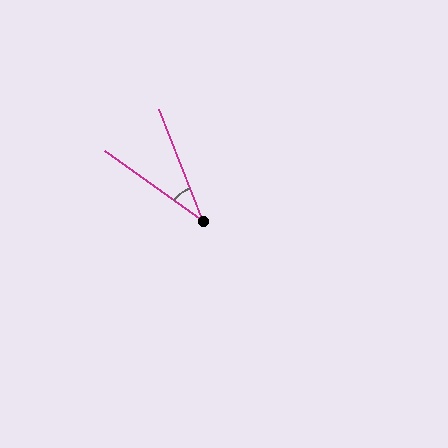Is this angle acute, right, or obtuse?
It is acute.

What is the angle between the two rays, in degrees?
Approximately 33 degrees.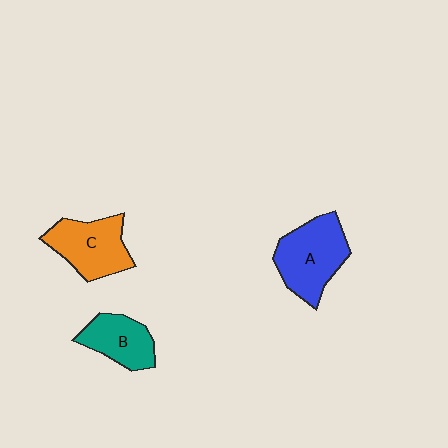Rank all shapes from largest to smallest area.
From largest to smallest: A (blue), C (orange), B (teal).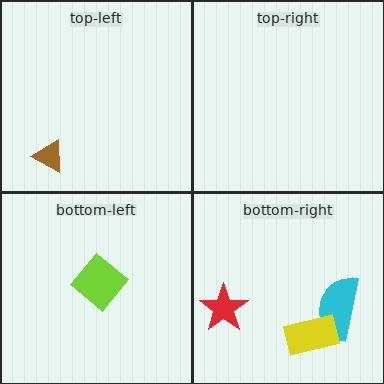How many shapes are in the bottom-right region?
3.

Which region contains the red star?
The bottom-right region.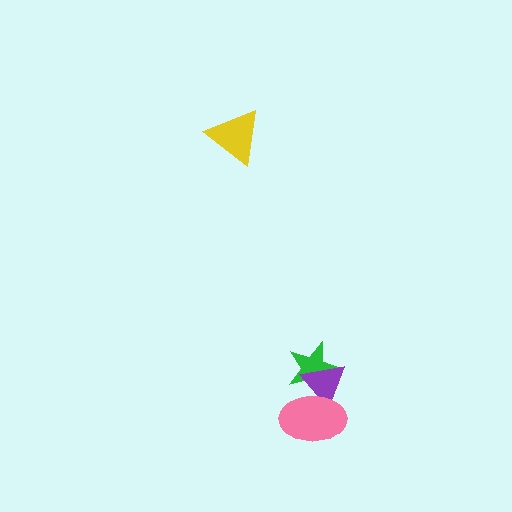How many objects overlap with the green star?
2 objects overlap with the green star.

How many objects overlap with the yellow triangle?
0 objects overlap with the yellow triangle.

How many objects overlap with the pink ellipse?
2 objects overlap with the pink ellipse.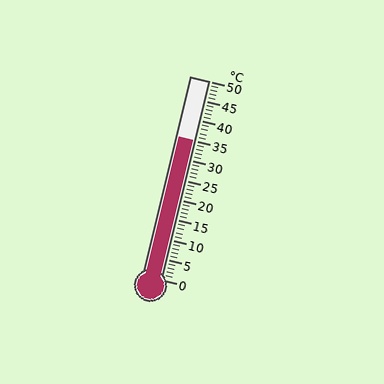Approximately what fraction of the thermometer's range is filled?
The thermometer is filled to approximately 70% of its range.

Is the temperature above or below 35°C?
The temperature is at 35°C.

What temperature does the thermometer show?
The thermometer shows approximately 35°C.